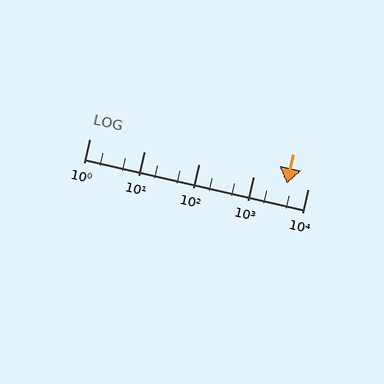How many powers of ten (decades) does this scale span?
The scale spans 4 decades, from 1 to 10000.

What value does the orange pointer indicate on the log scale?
The pointer indicates approximately 4100.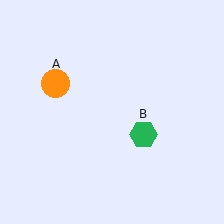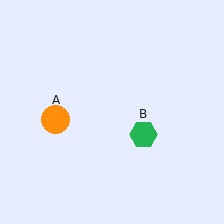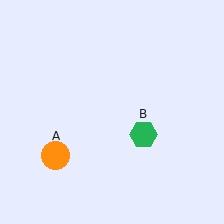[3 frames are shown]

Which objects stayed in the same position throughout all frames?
Green hexagon (object B) remained stationary.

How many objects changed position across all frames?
1 object changed position: orange circle (object A).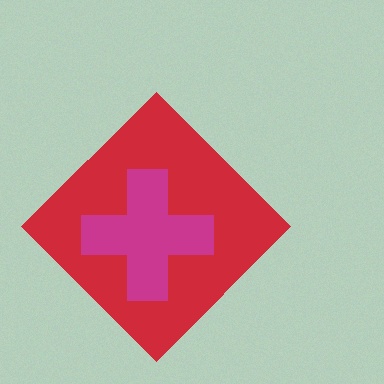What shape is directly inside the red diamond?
The magenta cross.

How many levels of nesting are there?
2.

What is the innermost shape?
The magenta cross.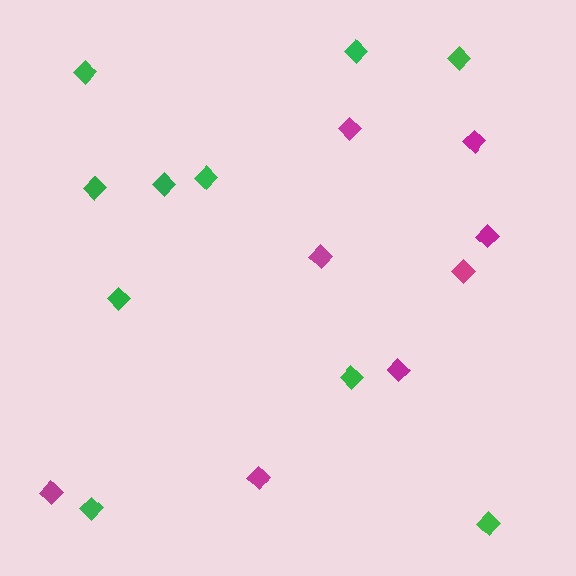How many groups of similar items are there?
There are 2 groups: one group of green diamonds (10) and one group of magenta diamonds (8).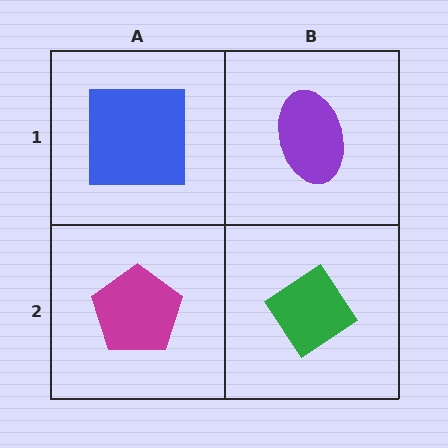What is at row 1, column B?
A purple ellipse.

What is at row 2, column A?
A magenta pentagon.